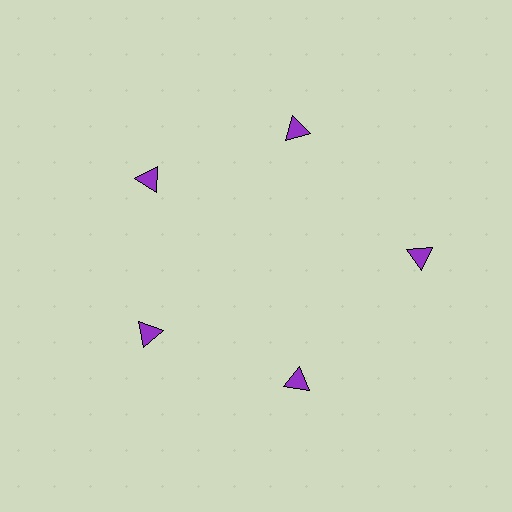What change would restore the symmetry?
The symmetry would be restored by moving it inward, back onto the ring so that all 5 triangles sit at equal angles and equal distance from the center.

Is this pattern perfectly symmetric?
No. The 5 purple triangles are arranged in a ring, but one element near the 3 o'clock position is pushed outward from the center, breaking the 5-fold rotational symmetry.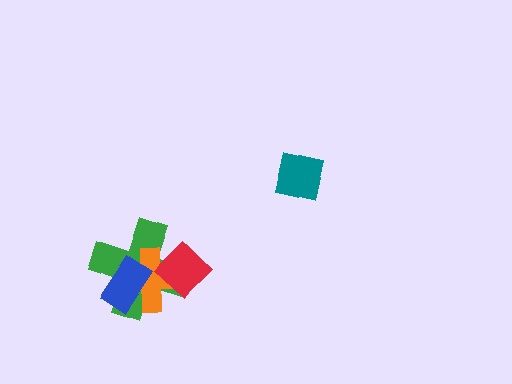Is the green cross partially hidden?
Yes, it is partially covered by another shape.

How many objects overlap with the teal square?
0 objects overlap with the teal square.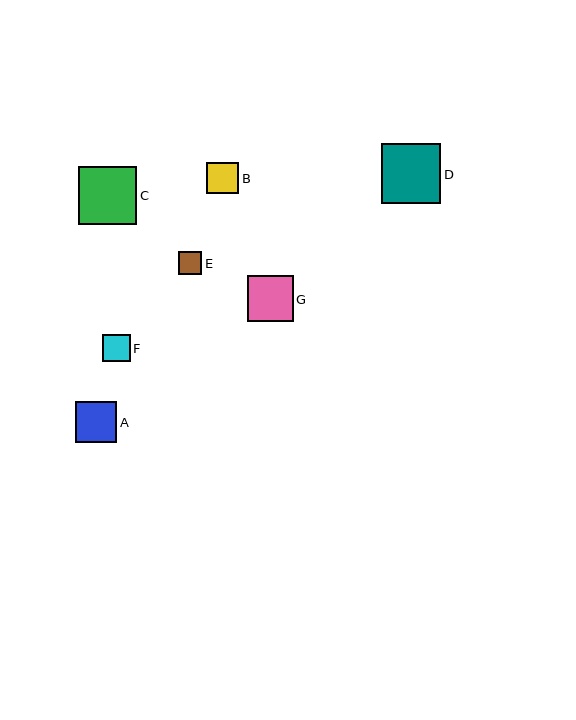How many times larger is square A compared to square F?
Square A is approximately 1.5 times the size of square F.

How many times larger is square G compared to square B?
Square G is approximately 1.4 times the size of square B.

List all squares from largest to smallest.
From largest to smallest: D, C, G, A, B, F, E.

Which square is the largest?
Square D is the largest with a size of approximately 59 pixels.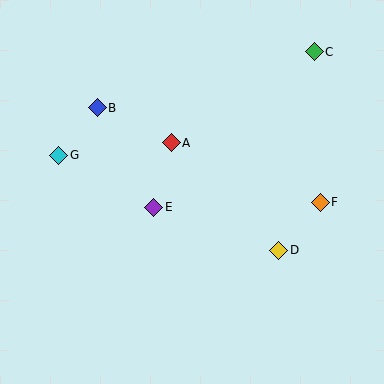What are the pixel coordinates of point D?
Point D is at (279, 250).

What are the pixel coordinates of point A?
Point A is at (171, 143).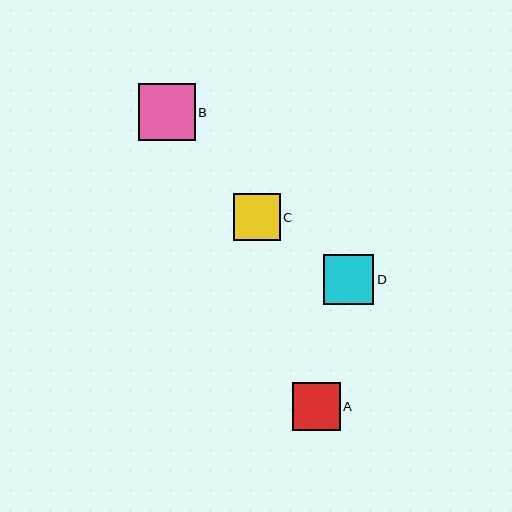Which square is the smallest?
Square C is the smallest with a size of approximately 47 pixels.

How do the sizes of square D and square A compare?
Square D and square A are approximately the same size.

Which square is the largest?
Square B is the largest with a size of approximately 57 pixels.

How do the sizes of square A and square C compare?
Square A and square C are approximately the same size.